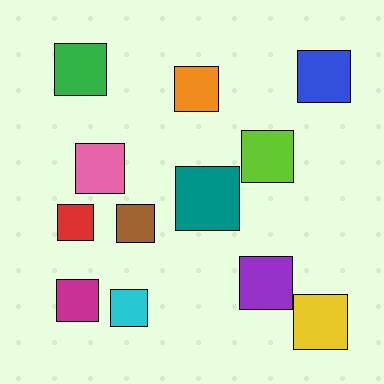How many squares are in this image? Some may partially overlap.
There are 12 squares.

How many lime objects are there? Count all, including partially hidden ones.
There is 1 lime object.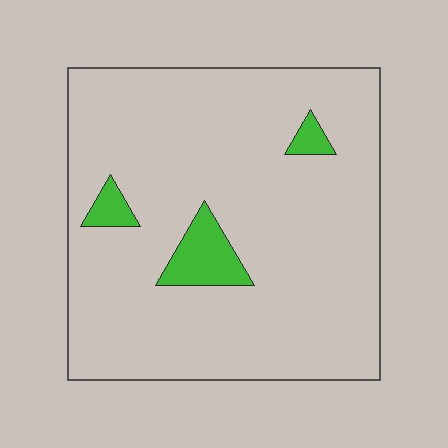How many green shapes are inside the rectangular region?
3.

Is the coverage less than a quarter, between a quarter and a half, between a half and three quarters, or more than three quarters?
Less than a quarter.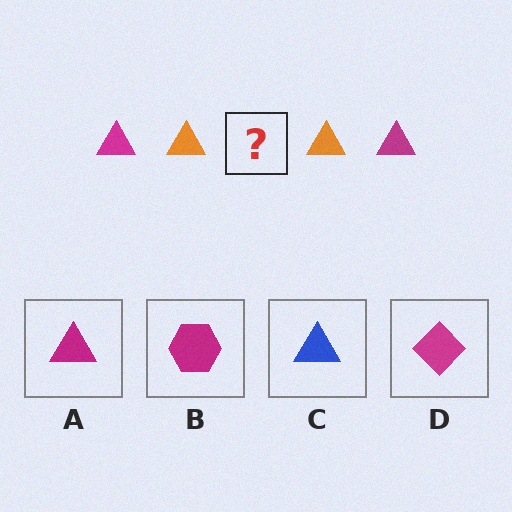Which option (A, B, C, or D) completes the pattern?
A.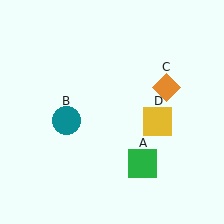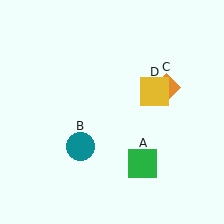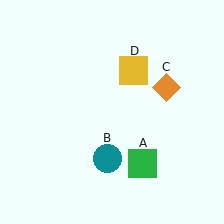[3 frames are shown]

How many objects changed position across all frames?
2 objects changed position: teal circle (object B), yellow square (object D).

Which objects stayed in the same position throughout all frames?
Green square (object A) and orange diamond (object C) remained stationary.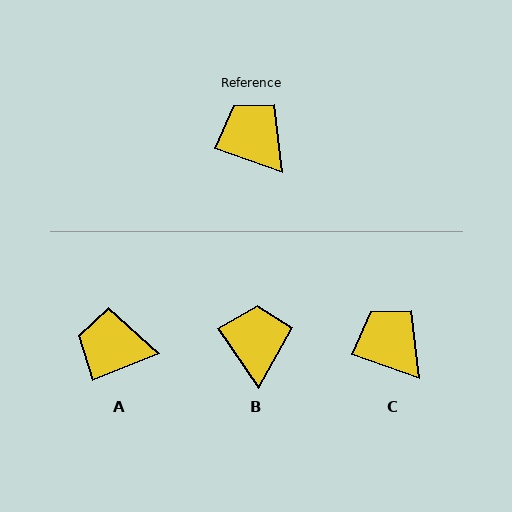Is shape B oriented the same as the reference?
No, it is off by about 36 degrees.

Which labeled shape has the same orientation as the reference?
C.